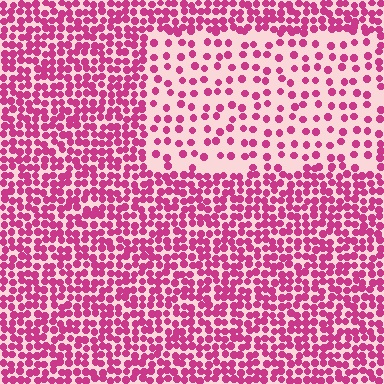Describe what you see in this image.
The image contains small magenta elements arranged at two different densities. A rectangle-shaped region is visible where the elements are less densely packed than the surrounding area.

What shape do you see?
I see a rectangle.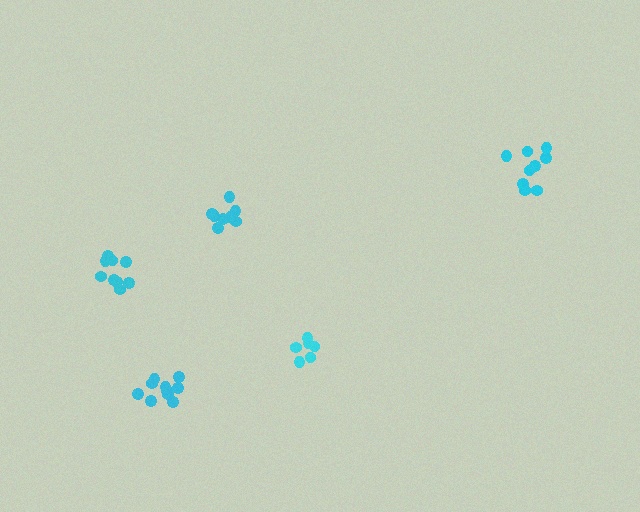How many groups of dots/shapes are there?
There are 5 groups.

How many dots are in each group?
Group 1: 9 dots, Group 2: 6 dots, Group 3: 9 dots, Group 4: 10 dots, Group 5: 8 dots (42 total).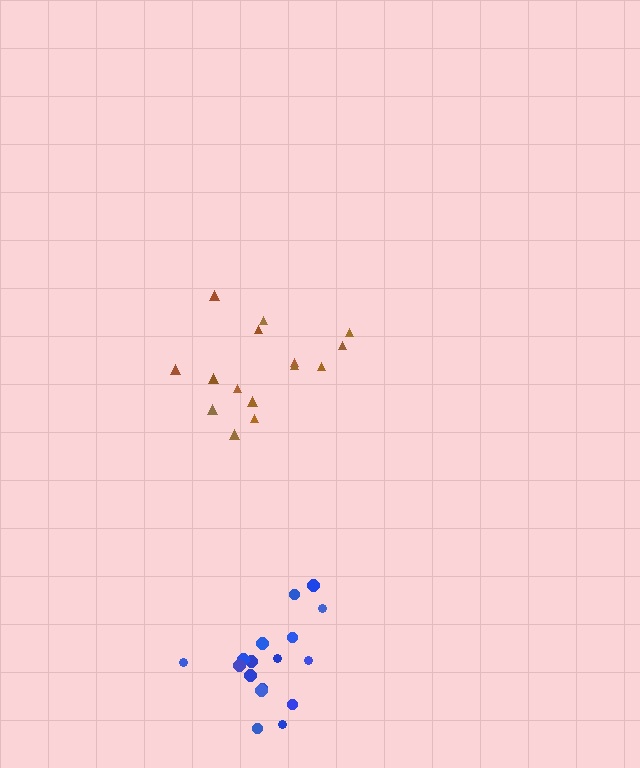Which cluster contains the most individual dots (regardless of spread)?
Blue (17).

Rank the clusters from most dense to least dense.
blue, brown.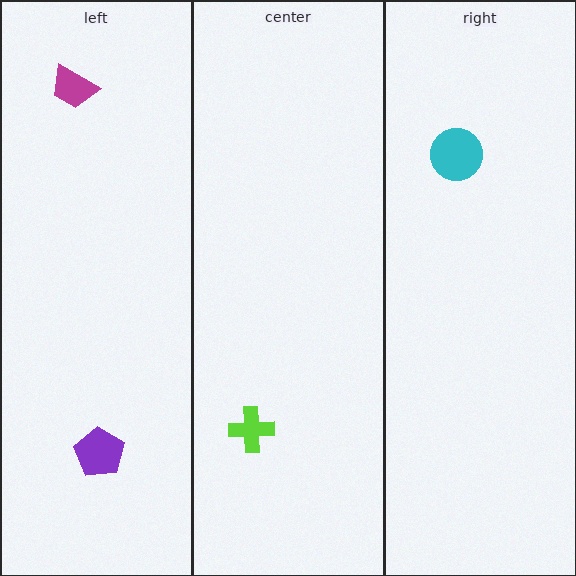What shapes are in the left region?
The purple pentagon, the magenta trapezoid.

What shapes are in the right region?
The cyan circle.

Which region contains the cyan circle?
The right region.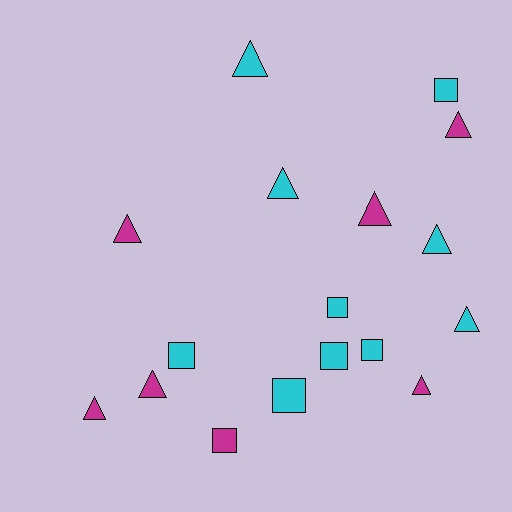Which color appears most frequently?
Cyan, with 10 objects.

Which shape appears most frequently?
Triangle, with 10 objects.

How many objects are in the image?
There are 17 objects.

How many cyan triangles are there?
There are 4 cyan triangles.